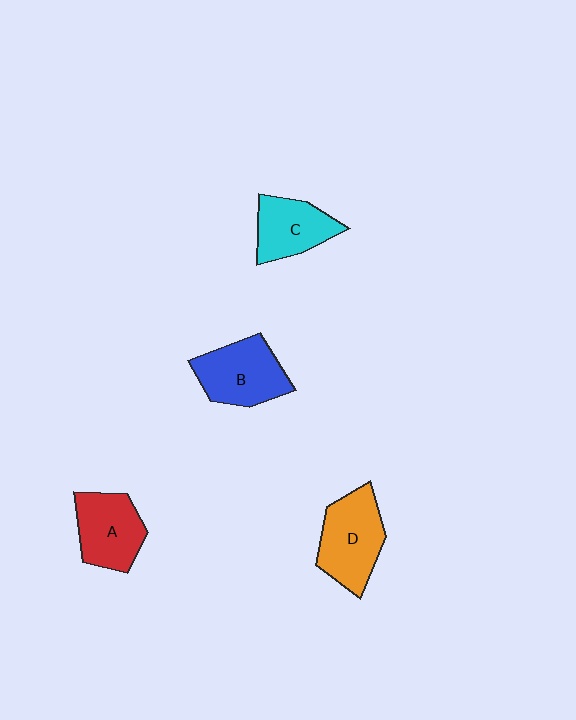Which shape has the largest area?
Shape D (orange).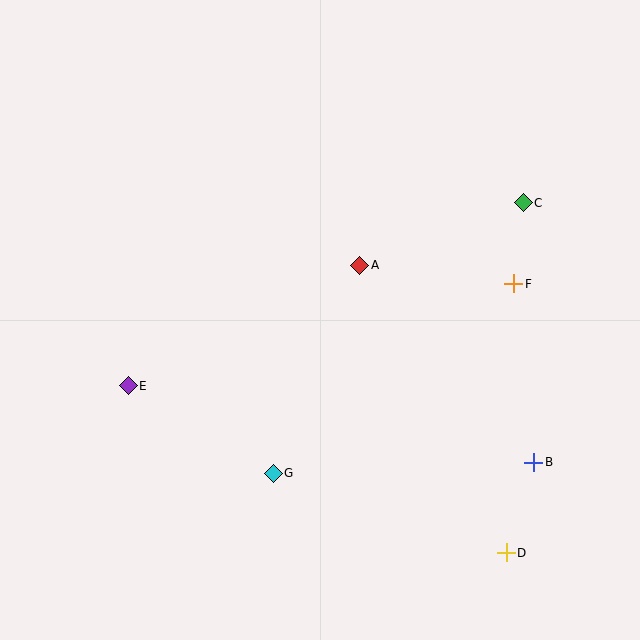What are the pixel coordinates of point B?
Point B is at (534, 462).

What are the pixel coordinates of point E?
Point E is at (128, 386).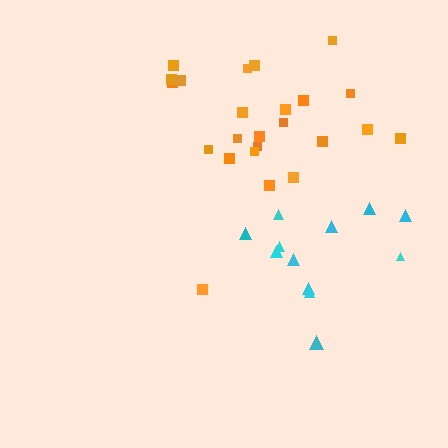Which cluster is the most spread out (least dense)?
Cyan.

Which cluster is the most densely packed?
Orange.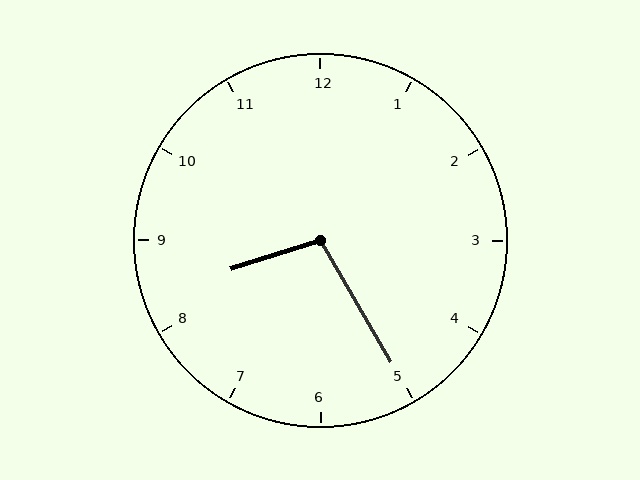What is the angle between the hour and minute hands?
Approximately 102 degrees.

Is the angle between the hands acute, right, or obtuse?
It is obtuse.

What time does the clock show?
8:25.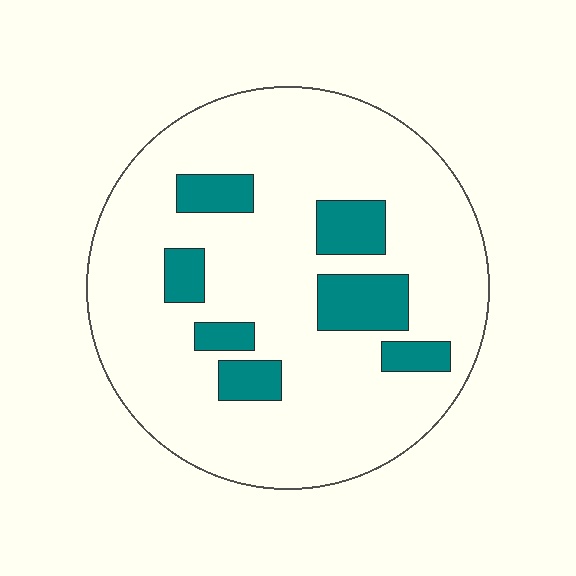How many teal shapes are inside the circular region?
7.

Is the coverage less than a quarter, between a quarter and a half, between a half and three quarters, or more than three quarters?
Less than a quarter.